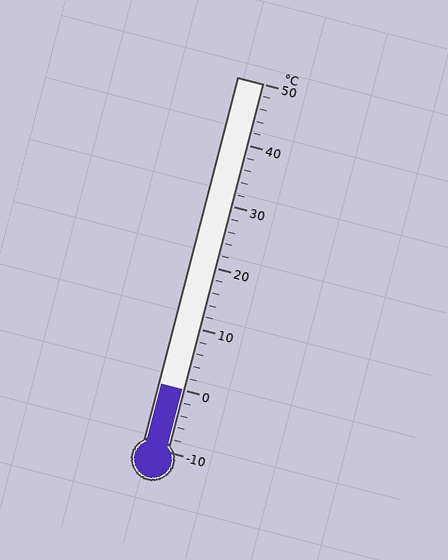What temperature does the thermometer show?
The thermometer shows approximately 0°C.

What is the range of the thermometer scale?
The thermometer scale ranges from -10°C to 50°C.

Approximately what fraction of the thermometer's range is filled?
The thermometer is filled to approximately 15% of its range.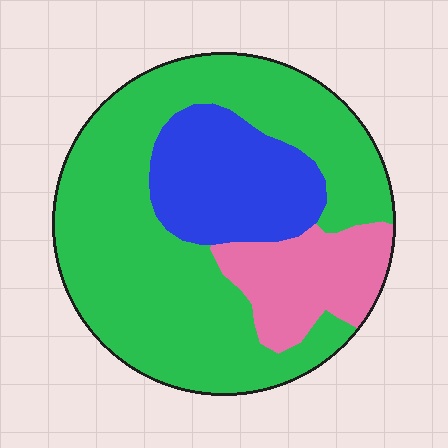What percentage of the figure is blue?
Blue covers around 20% of the figure.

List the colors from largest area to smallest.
From largest to smallest: green, blue, pink.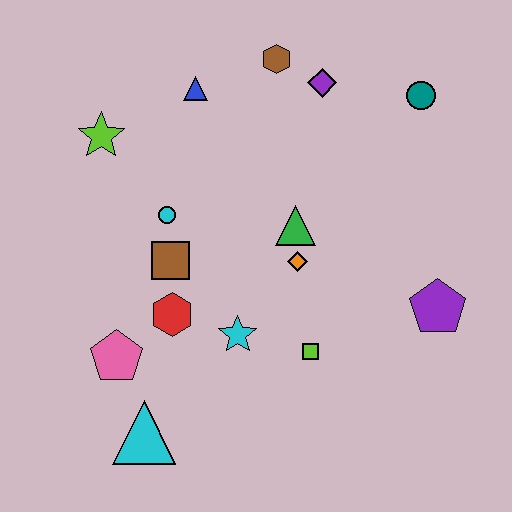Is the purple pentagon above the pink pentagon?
Yes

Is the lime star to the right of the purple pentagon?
No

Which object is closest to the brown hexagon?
The purple diamond is closest to the brown hexagon.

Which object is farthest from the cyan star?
The teal circle is farthest from the cyan star.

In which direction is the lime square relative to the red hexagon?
The lime square is to the right of the red hexagon.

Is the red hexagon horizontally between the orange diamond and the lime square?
No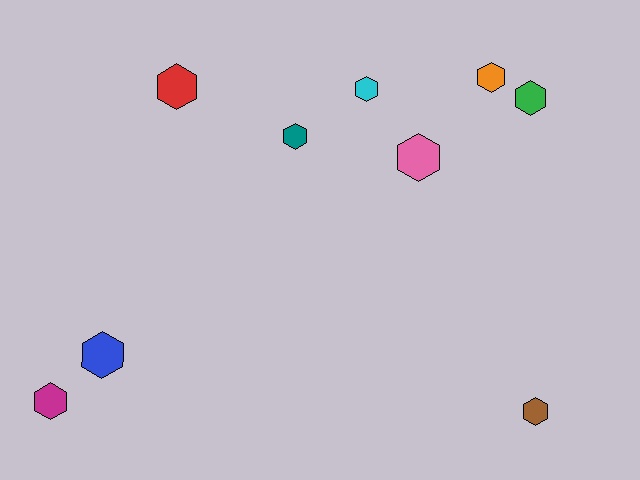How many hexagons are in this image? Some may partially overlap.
There are 9 hexagons.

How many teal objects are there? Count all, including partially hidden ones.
There is 1 teal object.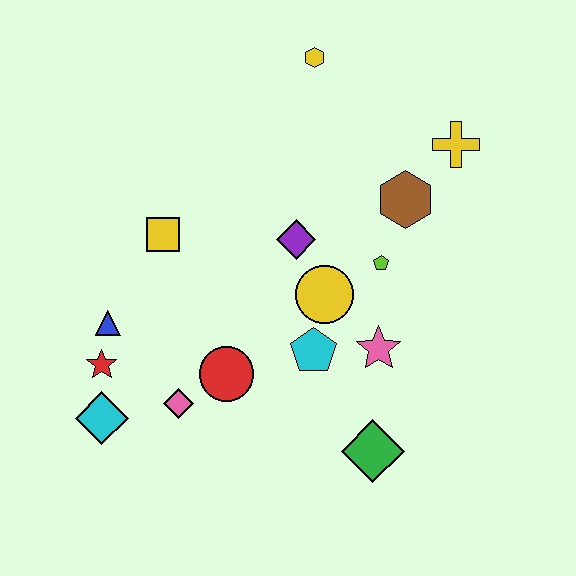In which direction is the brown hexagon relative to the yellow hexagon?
The brown hexagon is below the yellow hexagon.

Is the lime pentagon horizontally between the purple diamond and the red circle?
No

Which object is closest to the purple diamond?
The yellow circle is closest to the purple diamond.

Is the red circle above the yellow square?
No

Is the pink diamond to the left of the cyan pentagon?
Yes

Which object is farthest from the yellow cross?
The cyan diamond is farthest from the yellow cross.